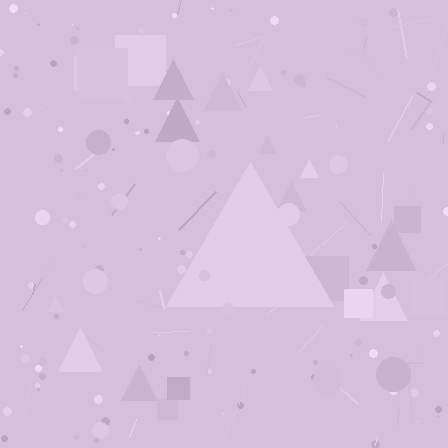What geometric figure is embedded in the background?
A triangle is embedded in the background.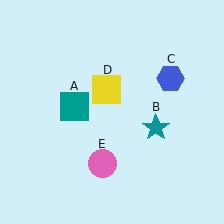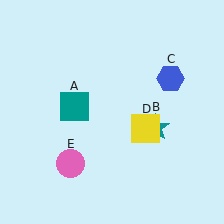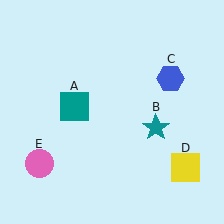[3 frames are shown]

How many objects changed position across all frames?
2 objects changed position: yellow square (object D), pink circle (object E).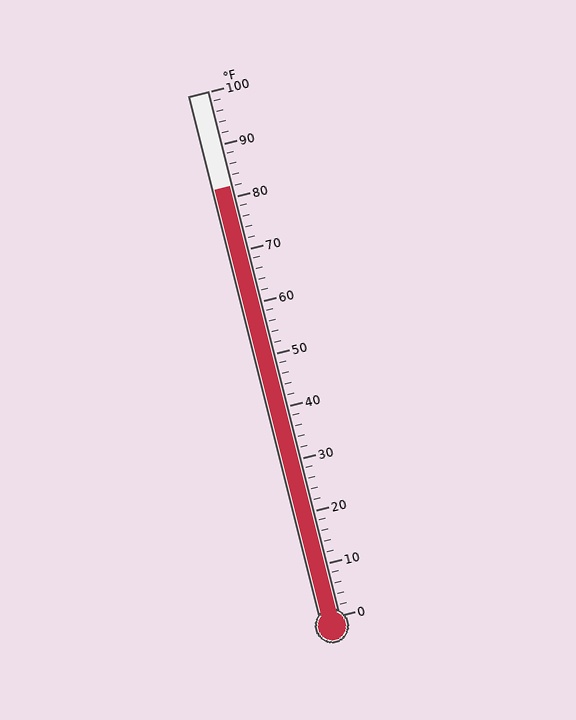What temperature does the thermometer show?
The thermometer shows approximately 82°F.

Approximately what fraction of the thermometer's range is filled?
The thermometer is filled to approximately 80% of its range.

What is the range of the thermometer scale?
The thermometer scale ranges from 0°F to 100°F.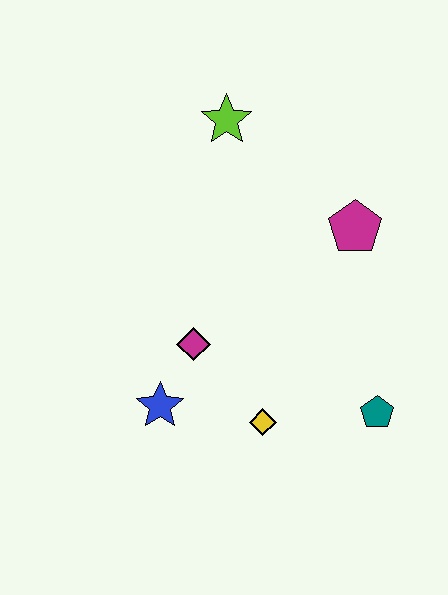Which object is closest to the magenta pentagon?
The lime star is closest to the magenta pentagon.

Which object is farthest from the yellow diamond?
The lime star is farthest from the yellow diamond.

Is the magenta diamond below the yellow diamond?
No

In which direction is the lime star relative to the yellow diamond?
The lime star is above the yellow diamond.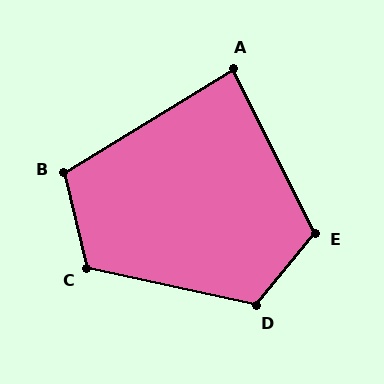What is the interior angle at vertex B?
Approximately 108 degrees (obtuse).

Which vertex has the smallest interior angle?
A, at approximately 85 degrees.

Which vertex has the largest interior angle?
D, at approximately 117 degrees.